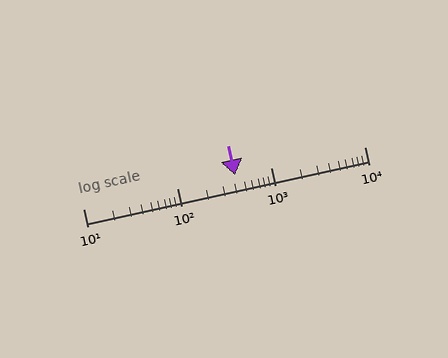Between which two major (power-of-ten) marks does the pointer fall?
The pointer is between 100 and 1000.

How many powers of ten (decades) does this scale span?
The scale spans 3 decades, from 10 to 10000.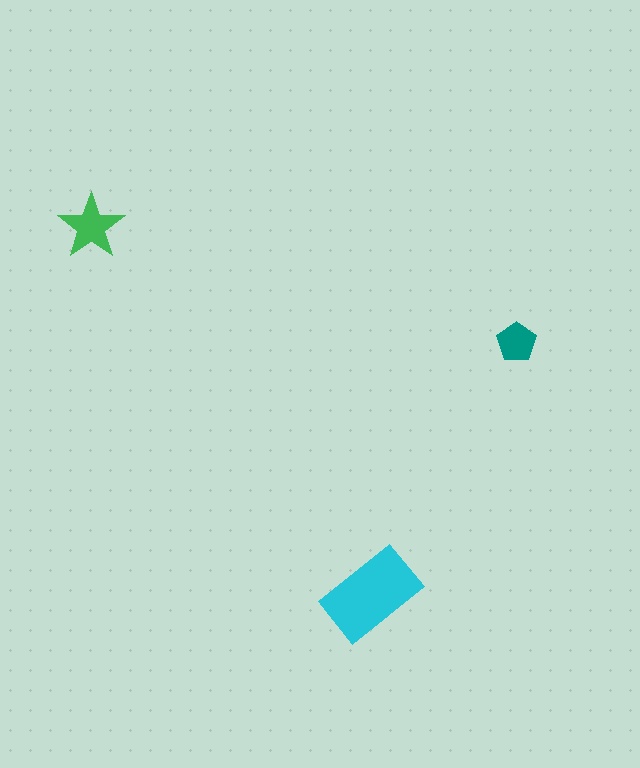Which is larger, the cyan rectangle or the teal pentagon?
The cyan rectangle.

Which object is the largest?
The cyan rectangle.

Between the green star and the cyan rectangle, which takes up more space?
The cyan rectangle.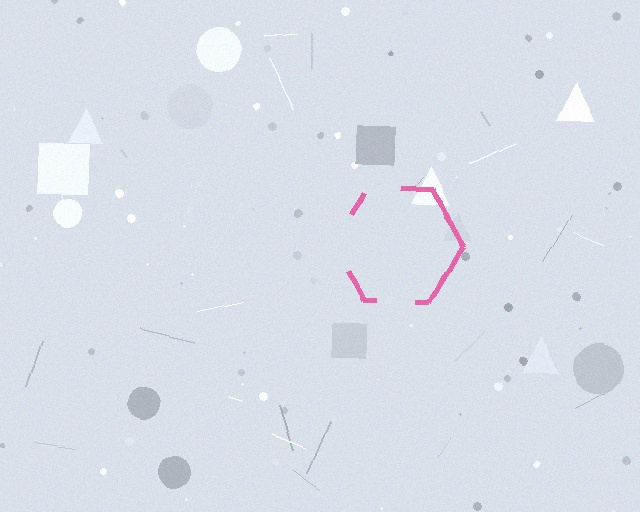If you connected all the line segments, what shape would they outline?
They would outline a hexagon.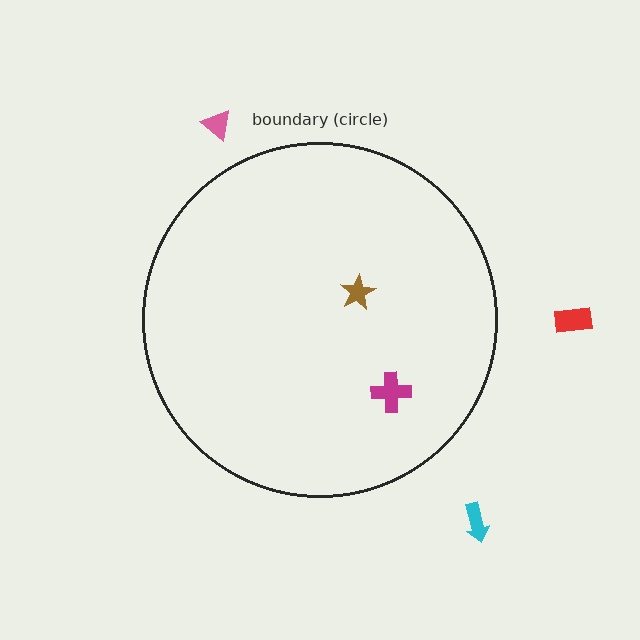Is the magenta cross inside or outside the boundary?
Inside.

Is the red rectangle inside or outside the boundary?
Outside.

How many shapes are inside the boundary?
2 inside, 3 outside.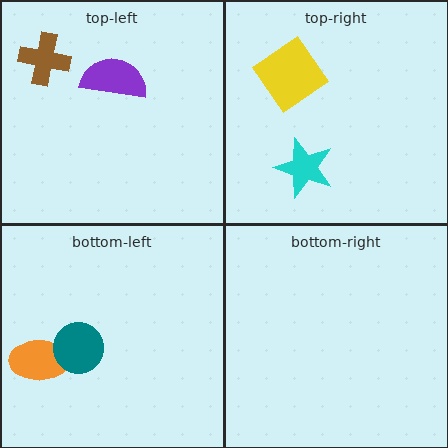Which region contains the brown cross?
The top-left region.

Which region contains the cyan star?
The top-right region.